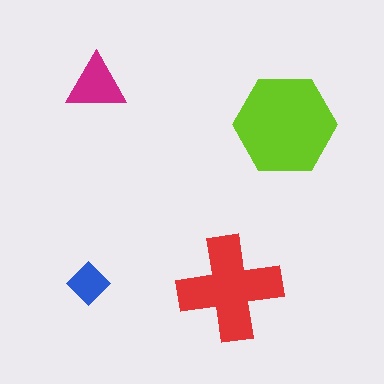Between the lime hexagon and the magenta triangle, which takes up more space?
The lime hexagon.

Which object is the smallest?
The blue diamond.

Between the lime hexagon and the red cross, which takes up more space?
The lime hexagon.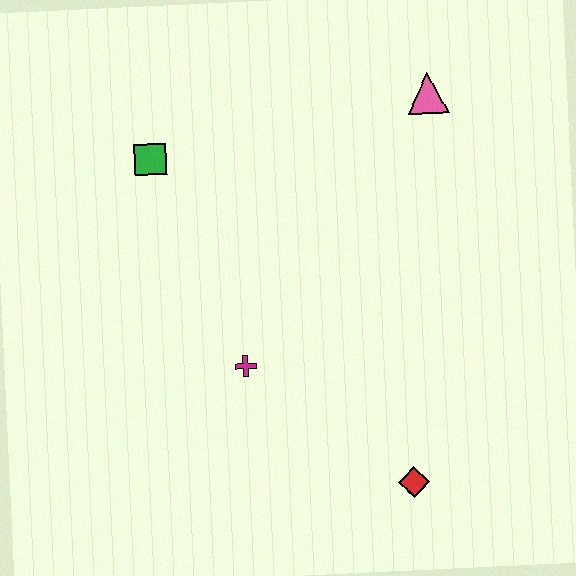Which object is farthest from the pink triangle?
The red diamond is farthest from the pink triangle.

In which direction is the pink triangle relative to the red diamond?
The pink triangle is above the red diamond.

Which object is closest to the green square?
The magenta cross is closest to the green square.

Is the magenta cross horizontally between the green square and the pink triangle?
Yes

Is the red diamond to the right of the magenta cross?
Yes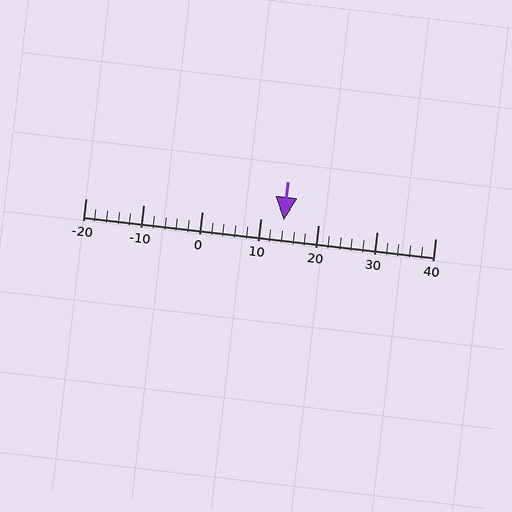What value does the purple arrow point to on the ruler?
The purple arrow points to approximately 14.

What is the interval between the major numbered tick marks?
The major tick marks are spaced 10 units apart.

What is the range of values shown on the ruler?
The ruler shows values from -20 to 40.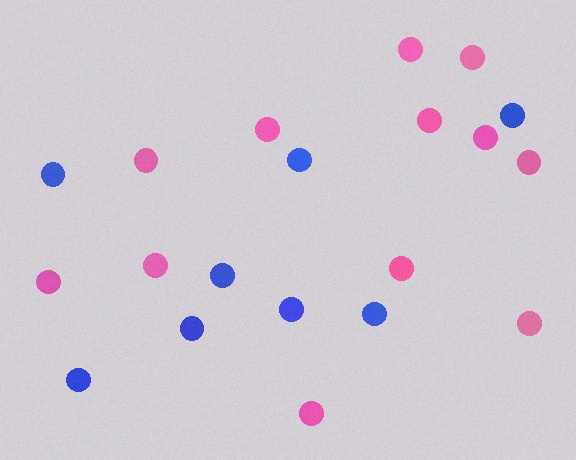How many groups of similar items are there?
There are 2 groups: one group of pink circles (12) and one group of blue circles (8).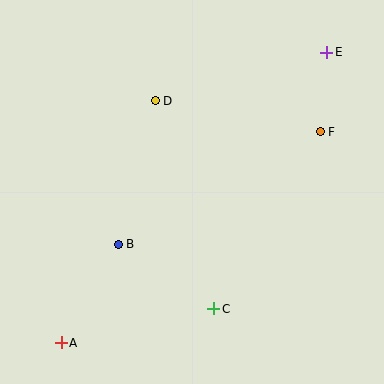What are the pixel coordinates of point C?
Point C is at (214, 309).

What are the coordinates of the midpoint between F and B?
The midpoint between F and B is at (219, 188).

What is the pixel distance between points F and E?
The distance between F and E is 80 pixels.